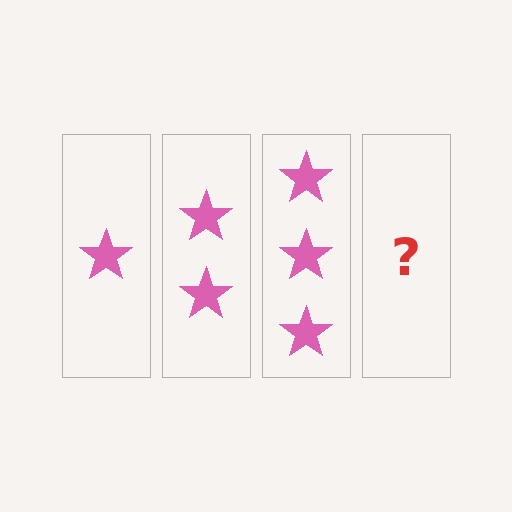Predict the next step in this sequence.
The next step is 4 stars.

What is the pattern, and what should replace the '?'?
The pattern is that each step adds one more star. The '?' should be 4 stars.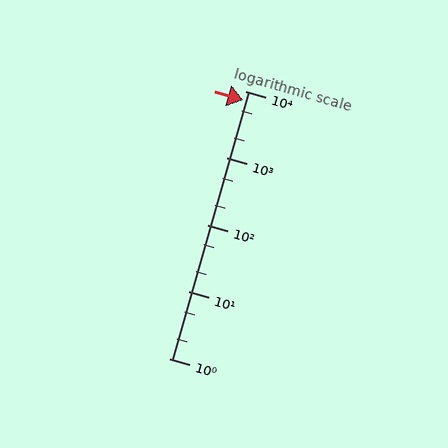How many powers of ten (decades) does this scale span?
The scale spans 4 decades, from 1 to 10000.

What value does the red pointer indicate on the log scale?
The pointer indicates approximately 7200.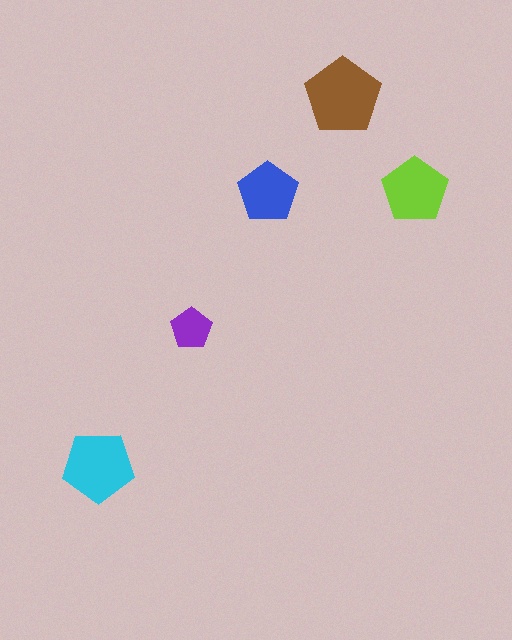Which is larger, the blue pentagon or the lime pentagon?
The lime one.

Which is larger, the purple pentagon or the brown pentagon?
The brown one.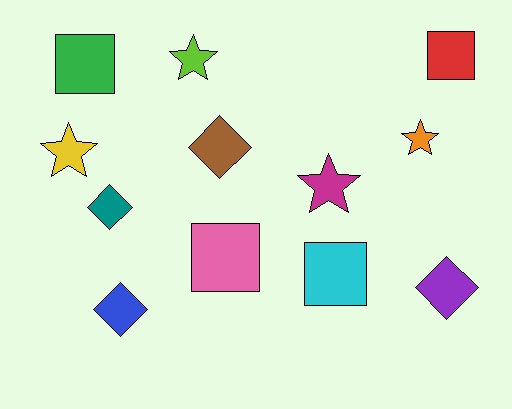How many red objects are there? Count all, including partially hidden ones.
There is 1 red object.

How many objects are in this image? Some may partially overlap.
There are 12 objects.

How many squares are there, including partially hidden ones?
There are 4 squares.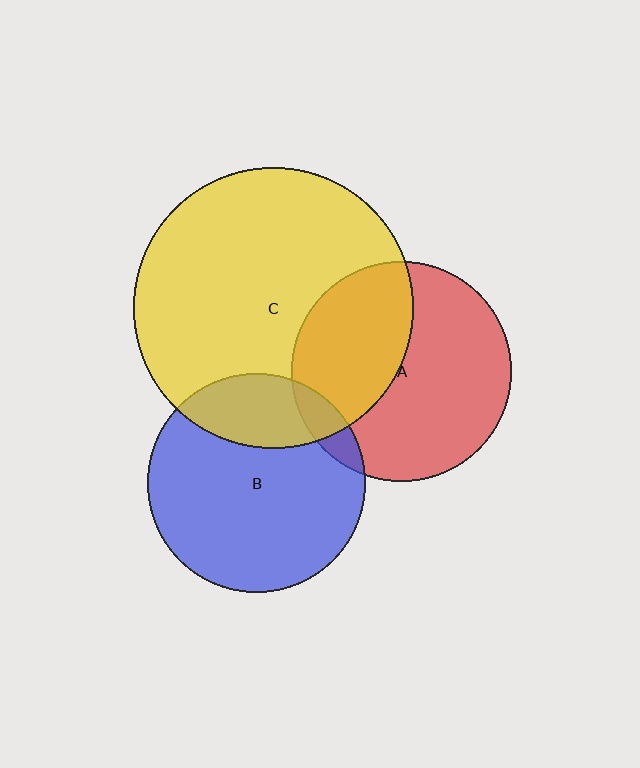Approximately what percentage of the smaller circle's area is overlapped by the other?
Approximately 10%.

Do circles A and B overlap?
Yes.